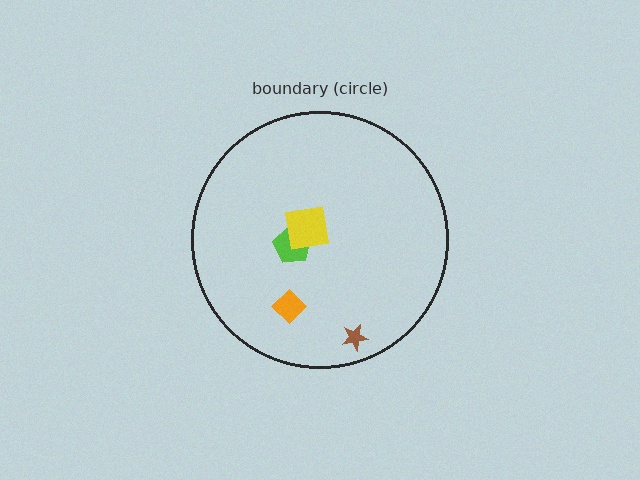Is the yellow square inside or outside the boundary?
Inside.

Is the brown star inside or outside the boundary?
Inside.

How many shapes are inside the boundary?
4 inside, 0 outside.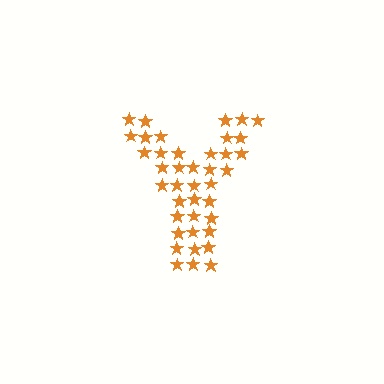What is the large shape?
The large shape is the letter Y.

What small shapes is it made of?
It is made of small stars.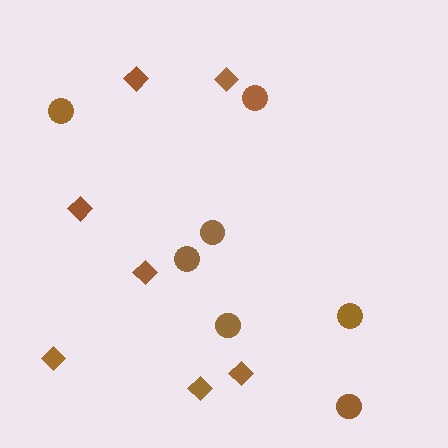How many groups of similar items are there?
There are 2 groups: one group of circles (7) and one group of diamonds (7).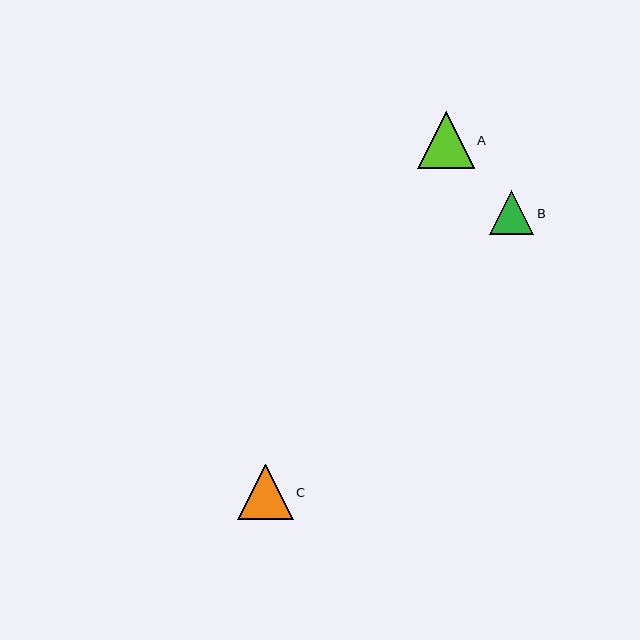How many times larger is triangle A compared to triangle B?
Triangle A is approximately 1.3 times the size of triangle B.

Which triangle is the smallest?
Triangle B is the smallest with a size of approximately 44 pixels.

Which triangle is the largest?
Triangle A is the largest with a size of approximately 57 pixels.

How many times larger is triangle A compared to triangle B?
Triangle A is approximately 1.3 times the size of triangle B.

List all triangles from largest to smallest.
From largest to smallest: A, C, B.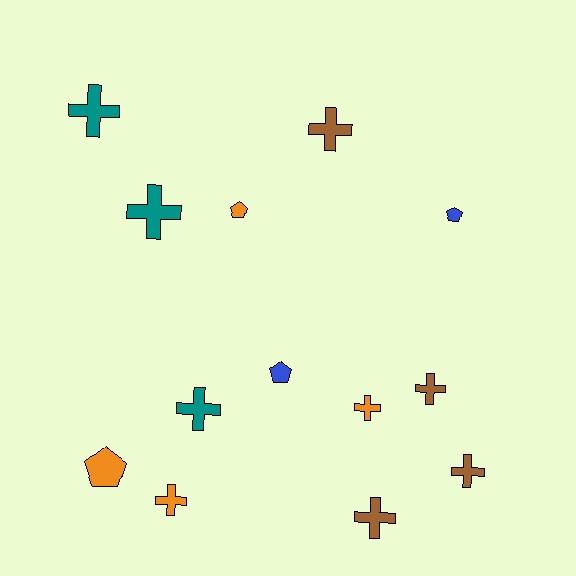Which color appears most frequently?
Orange, with 4 objects.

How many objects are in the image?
There are 13 objects.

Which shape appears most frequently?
Cross, with 9 objects.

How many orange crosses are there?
There are 2 orange crosses.